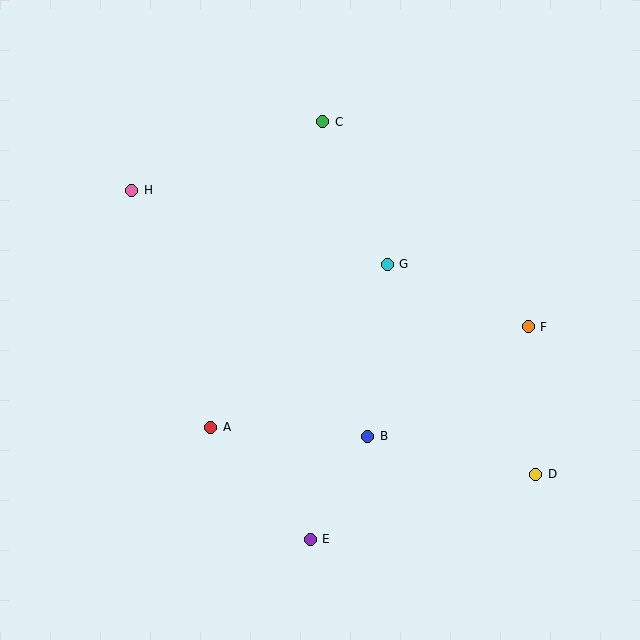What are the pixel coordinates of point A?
Point A is at (211, 427).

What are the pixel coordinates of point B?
Point B is at (367, 436).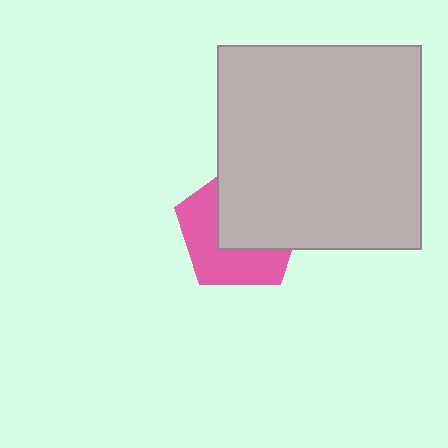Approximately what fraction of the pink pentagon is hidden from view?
Roughly 51% of the pink pentagon is hidden behind the light gray square.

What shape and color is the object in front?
The object in front is a light gray square.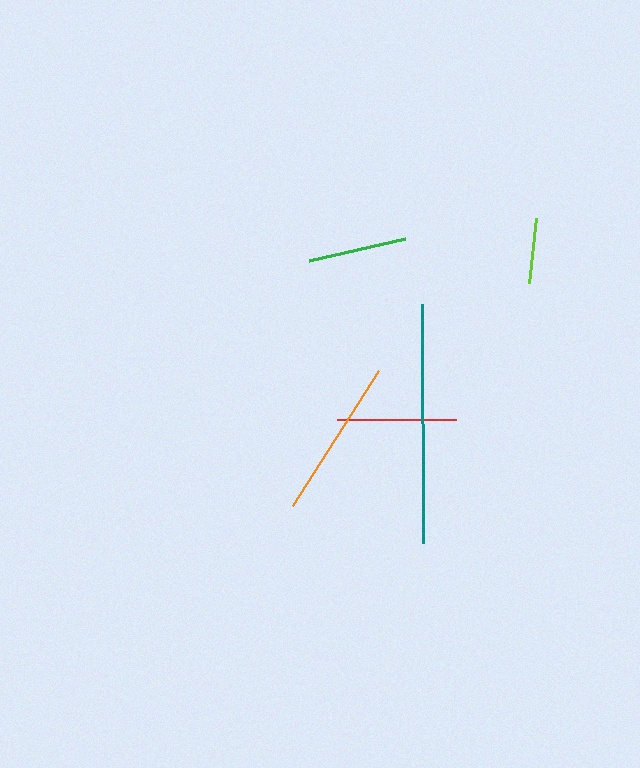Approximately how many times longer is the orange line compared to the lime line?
The orange line is approximately 2.4 times the length of the lime line.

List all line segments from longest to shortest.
From longest to shortest: teal, orange, red, green, lime.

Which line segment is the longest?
The teal line is the longest at approximately 239 pixels.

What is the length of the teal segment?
The teal segment is approximately 239 pixels long.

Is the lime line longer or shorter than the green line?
The green line is longer than the lime line.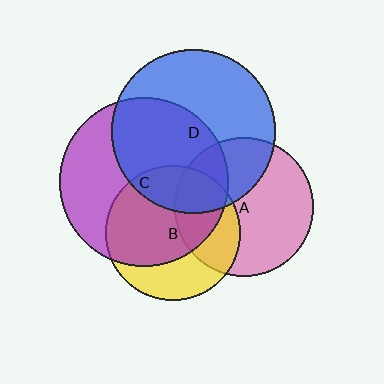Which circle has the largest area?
Circle C (purple).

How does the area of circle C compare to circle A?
Approximately 1.5 times.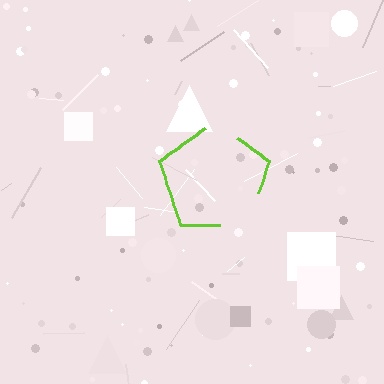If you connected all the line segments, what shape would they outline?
They would outline a pentagon.